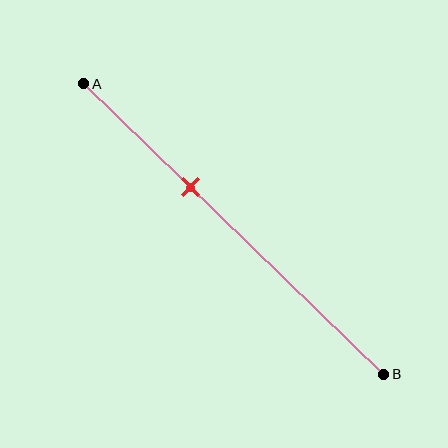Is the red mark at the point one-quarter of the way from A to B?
No, the mark is at about 35% from A, not at the 25% one-quarter point.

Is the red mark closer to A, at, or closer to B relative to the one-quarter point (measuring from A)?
The red mark is closer to point B than the one-quarter point of segment AB.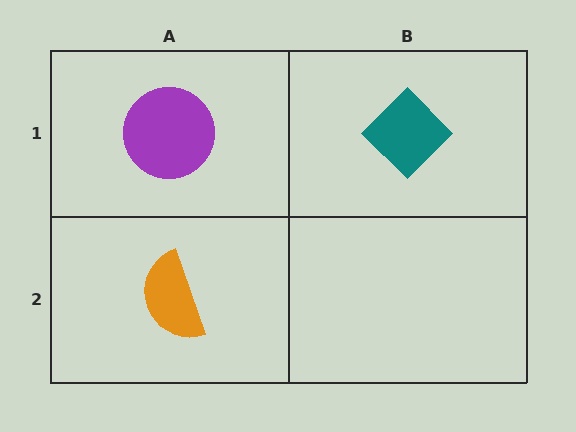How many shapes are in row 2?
1 shape.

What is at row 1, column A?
A purple circle.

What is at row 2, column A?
An orange semicircle.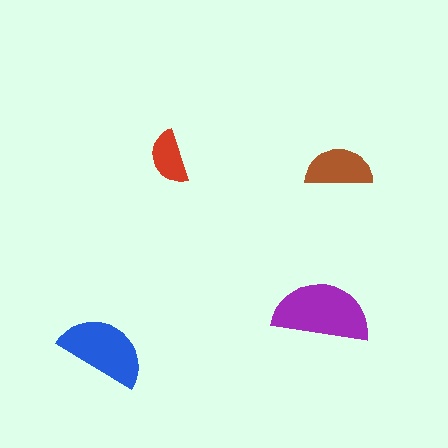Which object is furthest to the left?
The blue semicircle is leftmost.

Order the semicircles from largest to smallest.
the purple one, the blue one, the brown one, the red one.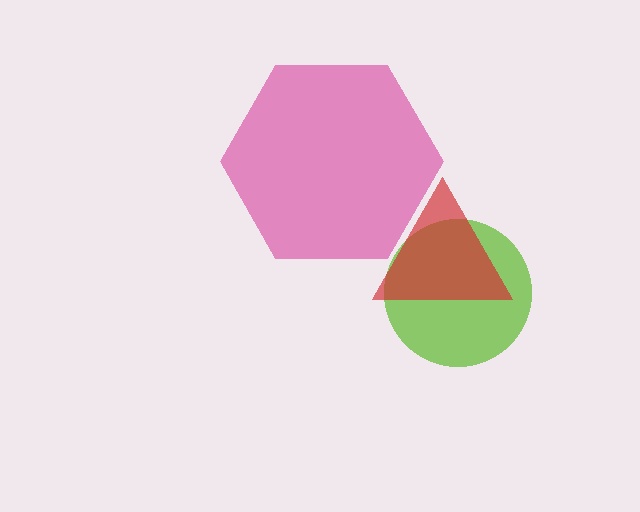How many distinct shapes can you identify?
There are 3 distinct shapes: a lime circle, a pink hexagon, a red triangle.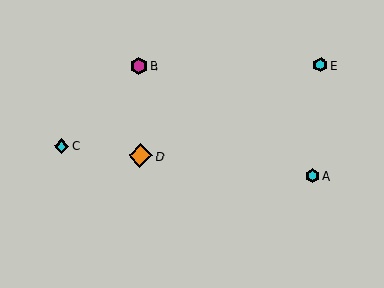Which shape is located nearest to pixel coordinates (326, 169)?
The cyan hexagon (labeled A) at (312, 176) is nearest to that location.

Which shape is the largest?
The orange diamond (labeled D) is the largest.